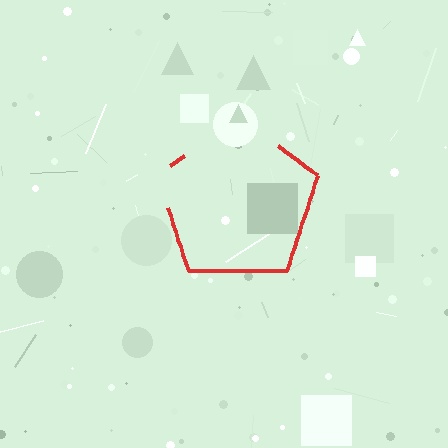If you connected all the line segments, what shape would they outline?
They would outline a pentagon.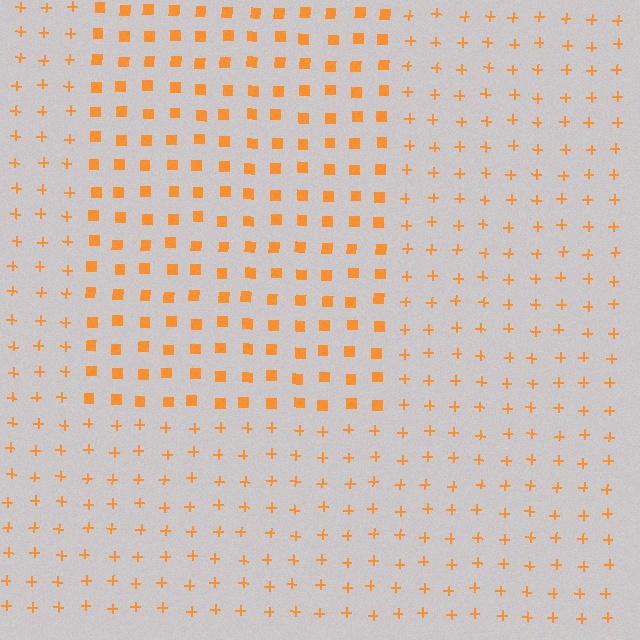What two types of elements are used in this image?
The image uses squares inside the rectangle region and plus signs outside it.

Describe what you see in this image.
The image is filled with small orange elements arranged in a uniform grid. A rectangle-shaped region contains squares, while the surrounding area contains plus signs. The boundary is defined purely by the change in element shape.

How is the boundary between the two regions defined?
The boundary is defined by a change in element shape: squares inside vs. plus signs outside. All elements share the same color and spacing.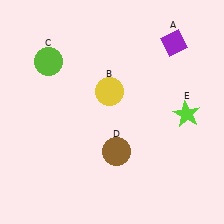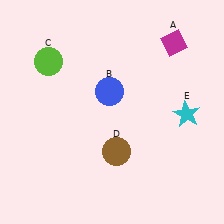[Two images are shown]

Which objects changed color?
A changed from purple to magenta. B changed from yellow to blue. E changed from lime to cyan.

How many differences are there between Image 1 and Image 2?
There are 3 differences between the two images.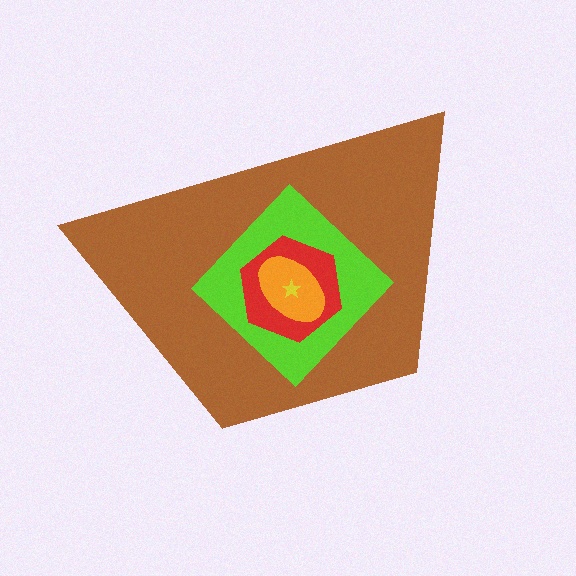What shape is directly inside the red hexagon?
The orange ellipse.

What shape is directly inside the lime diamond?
The red hexagon.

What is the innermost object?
The yellow star.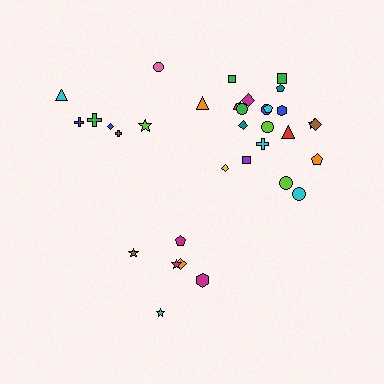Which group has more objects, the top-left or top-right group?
The top-right group.